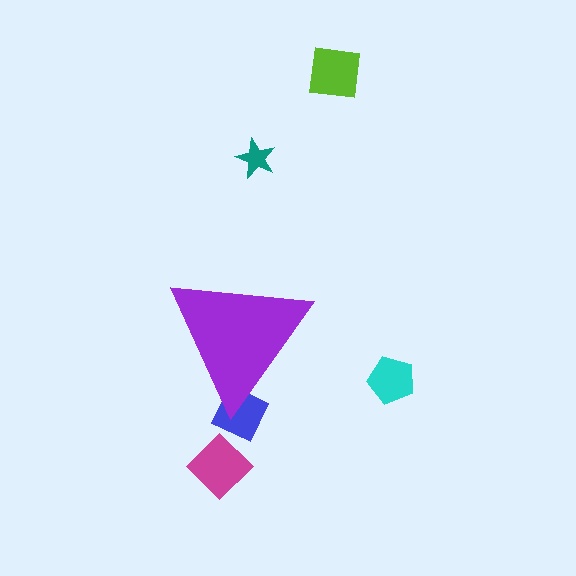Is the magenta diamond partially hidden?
No, the magenta diamond is fully visible.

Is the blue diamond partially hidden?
Yes, the blue diamond is partially hidden behind the purple triangle.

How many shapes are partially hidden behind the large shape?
1 shape is partially hidden.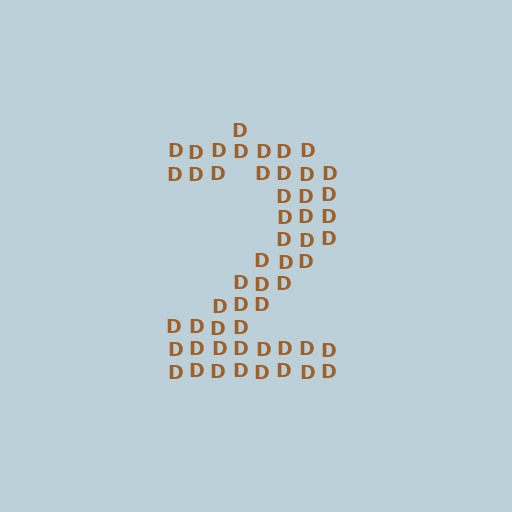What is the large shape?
The large shape is the digit 2.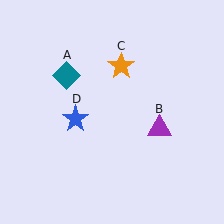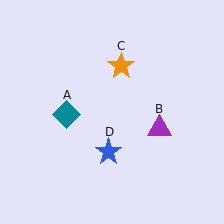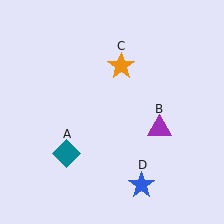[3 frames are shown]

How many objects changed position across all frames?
2 objects changed position: teal diamond (object A), blue star (object D).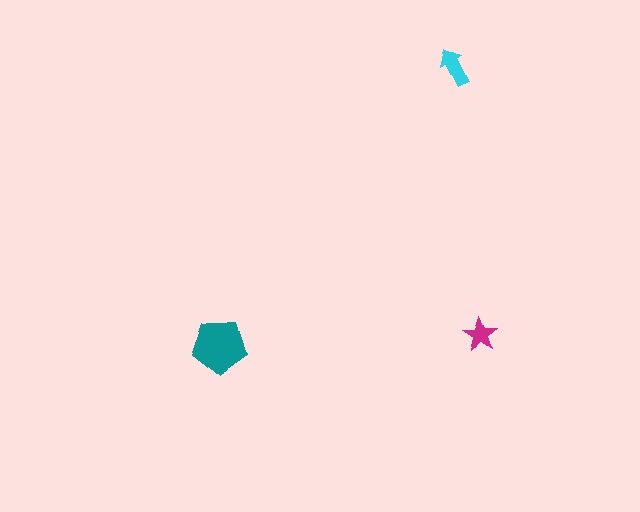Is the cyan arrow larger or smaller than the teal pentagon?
Smaller.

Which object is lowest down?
The magenta star is bottommost.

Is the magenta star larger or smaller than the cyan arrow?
Smaller.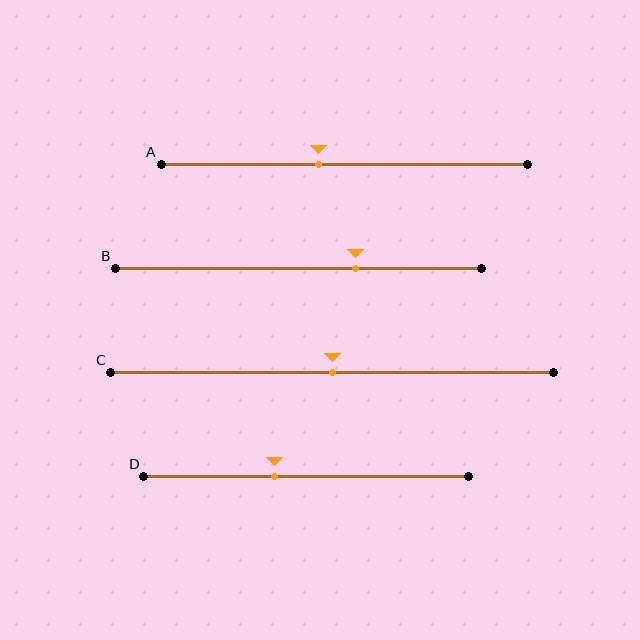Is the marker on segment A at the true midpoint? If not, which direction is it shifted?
No, the marker on segment A is shifted to the left by about 7% of the segment length.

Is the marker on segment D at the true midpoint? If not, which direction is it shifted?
No, the marker on segment D is shifted to the left by about 10% of the segment length.